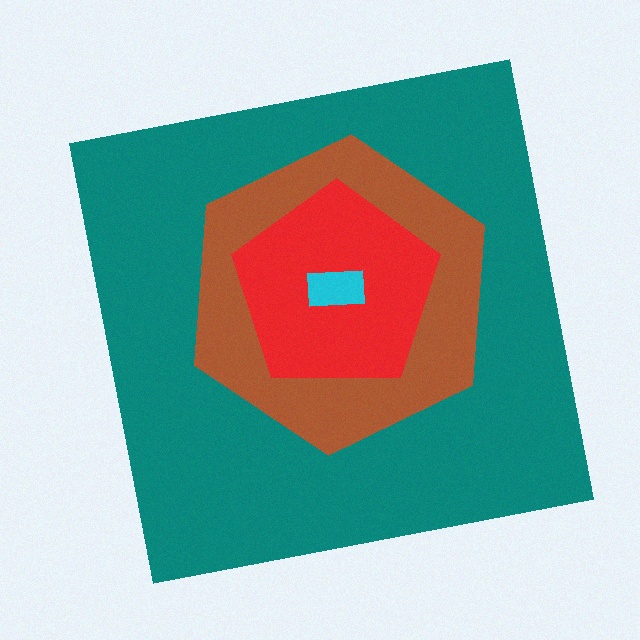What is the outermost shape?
The teal square.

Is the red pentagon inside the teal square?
Yes.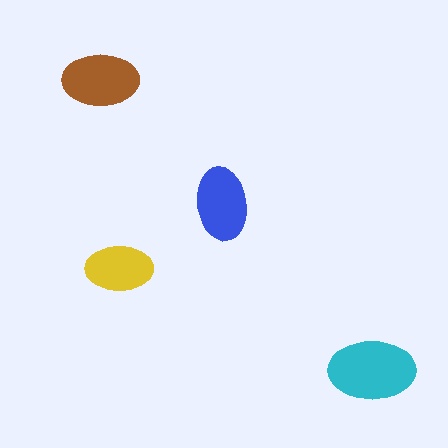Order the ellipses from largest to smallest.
the cyan one, the brown one, the blue one, the yellow one.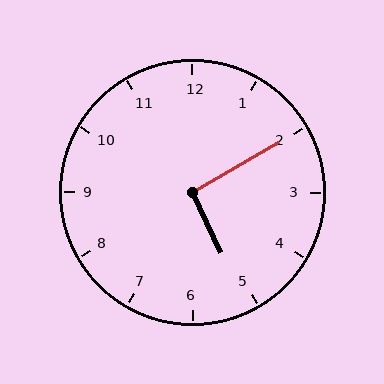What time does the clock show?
5:10.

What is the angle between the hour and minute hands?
Approximately 95 degrees.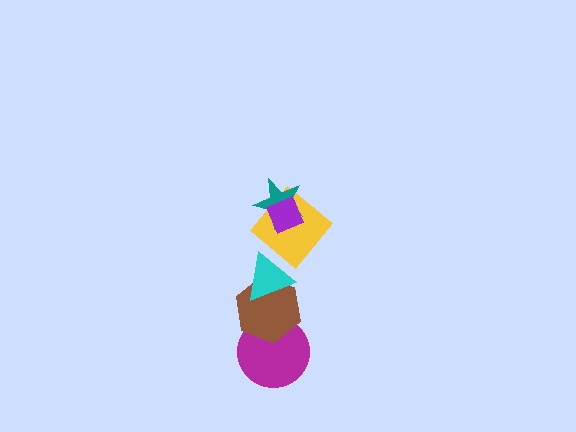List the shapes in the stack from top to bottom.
From top to bottom: the purple diamond, the teal star, the yellow diamond, the cyan triangle, the brown hexagon, the magenta circle.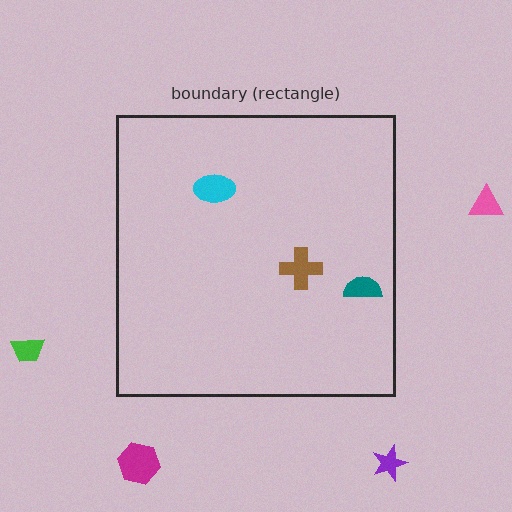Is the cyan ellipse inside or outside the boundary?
Inside.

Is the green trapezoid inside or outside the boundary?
Outside.